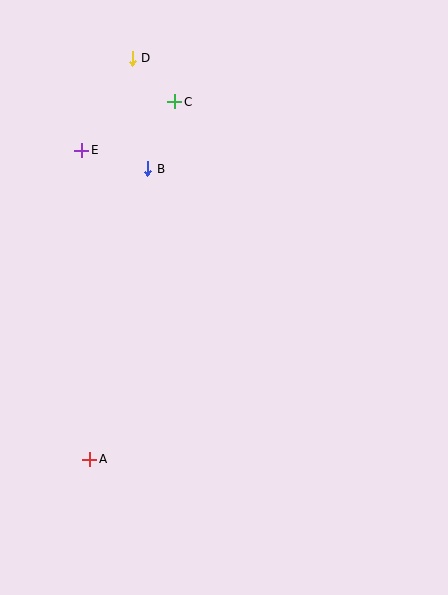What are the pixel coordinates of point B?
Point B is at (148, 169).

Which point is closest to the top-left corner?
Point D is closest to the top-left corner.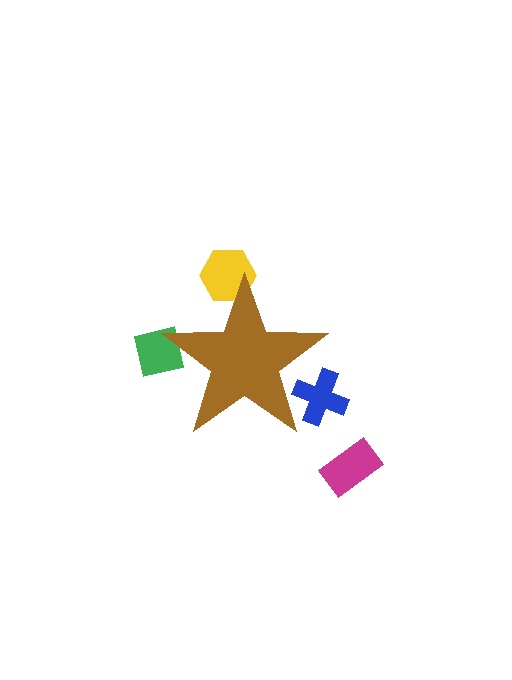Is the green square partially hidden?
Yes, the green square is partially hidden behind the brown star.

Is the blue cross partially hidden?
Yes, the blue cross is partially hidden behind the brown star.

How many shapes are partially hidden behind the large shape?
3 shapes are partially hidden.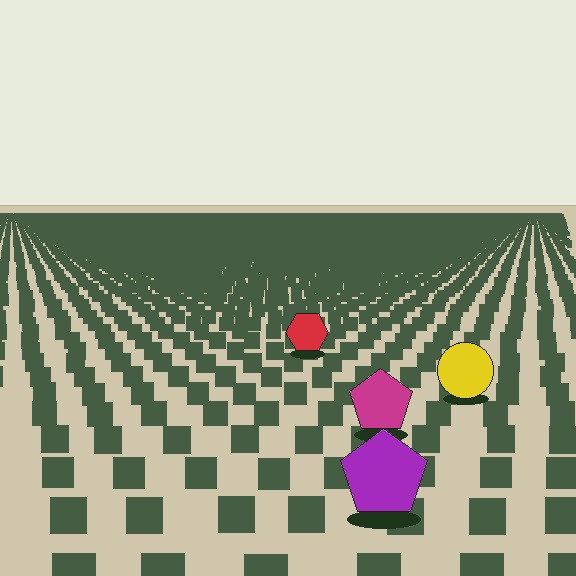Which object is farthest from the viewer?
The red hexagon is farthest from the viewer. It appears smaller and the ground texture around it is denser.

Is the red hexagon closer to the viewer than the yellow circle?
No. The yellow circle is closer — you can tell from the texture gradient: the ground texture is coarser near it.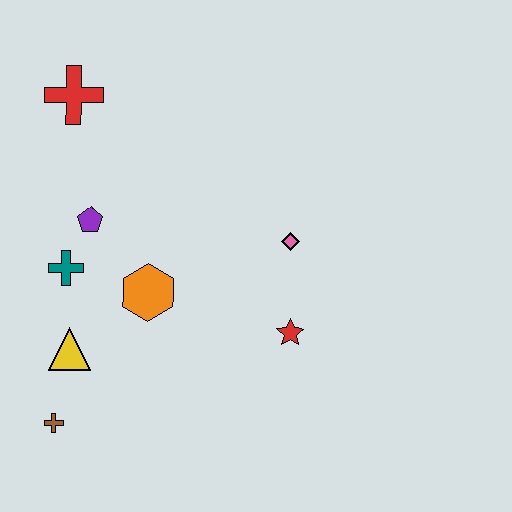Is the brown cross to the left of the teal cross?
Yes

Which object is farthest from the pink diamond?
The brown cross is farthest from the pink diamond.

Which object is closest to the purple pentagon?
The teal cross is closest to the purple pentagon.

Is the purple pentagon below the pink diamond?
No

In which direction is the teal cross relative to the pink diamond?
The teal cross is to the left of the pink diamond.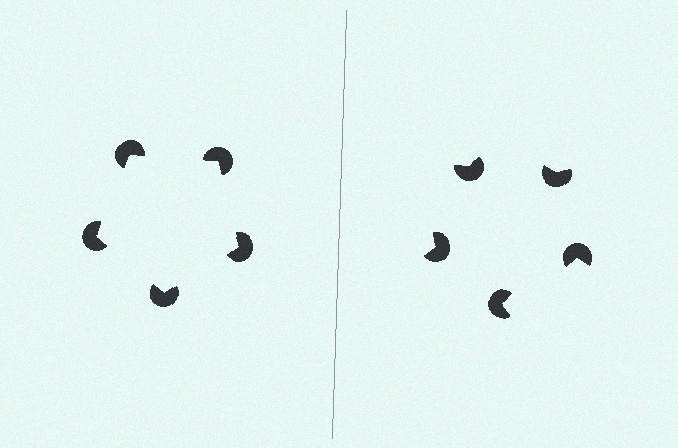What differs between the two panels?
The pac-man discs are positioned identically on both sides; only the wedge orientations differ. On the left they align to a pentagon; on the right they are misaligned.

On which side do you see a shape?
An illusory pentagon appears on the left side. On the right side the wedge cuts are rotated, so no coherent shape forms.